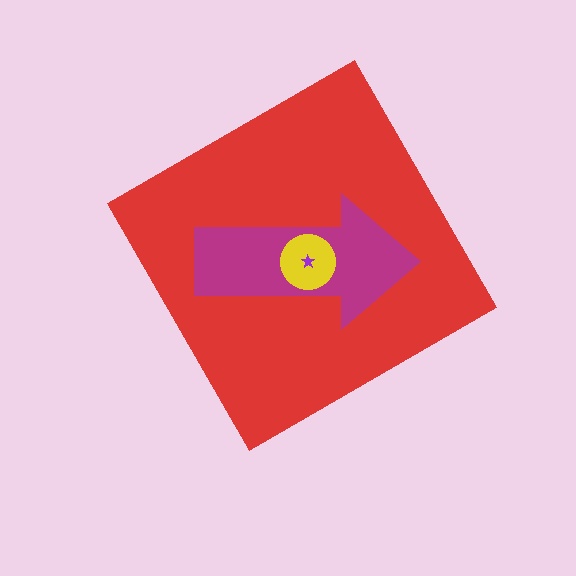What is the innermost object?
The purple star.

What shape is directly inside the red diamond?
The magenta arrow.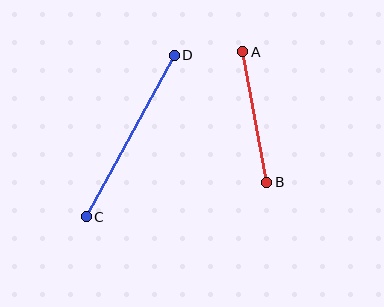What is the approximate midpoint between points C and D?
The midpoint is at approximately (130, 136) pixels.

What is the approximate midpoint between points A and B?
The midpoint is at approximately (255, 117) pixels.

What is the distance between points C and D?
The distance is approximately 184 pixels.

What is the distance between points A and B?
The distance is approximately 133 pixels.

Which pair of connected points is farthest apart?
Points C and D are farthest apart.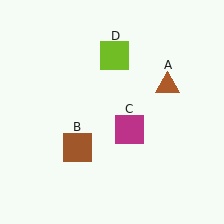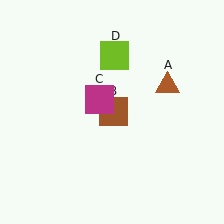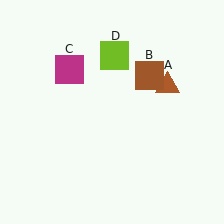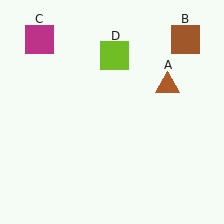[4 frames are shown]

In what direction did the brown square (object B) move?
The brown square (object B) moved up and to the right.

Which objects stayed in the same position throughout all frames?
Brown triangle (object A) and lime square (object D) remained stationary.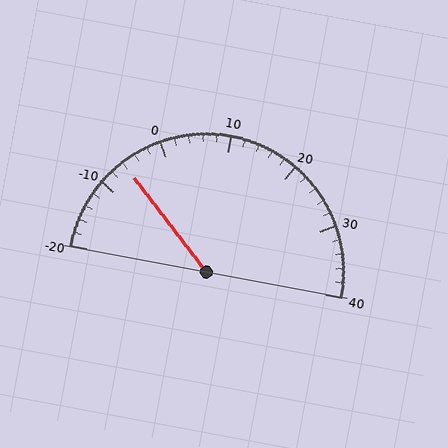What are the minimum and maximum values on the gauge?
The gauge ranges from -20 to 40.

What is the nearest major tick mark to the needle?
The nearest major tick mark is -10.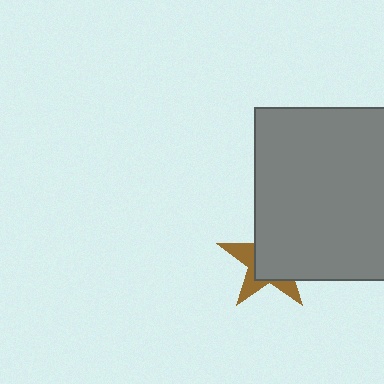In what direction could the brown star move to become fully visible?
The brown star could move toward the lower-left. That would shift it out from behind the gray square entirely.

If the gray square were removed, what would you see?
You would see the complete brown star.